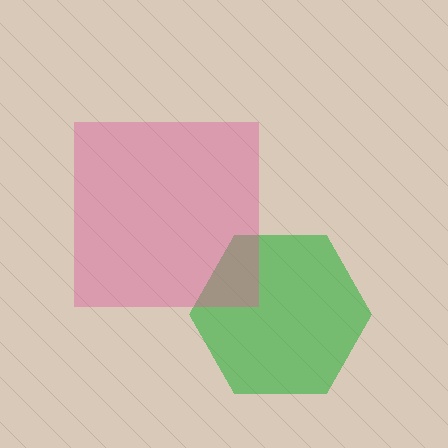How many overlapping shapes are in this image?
There are 2 overlapping shapes in the image.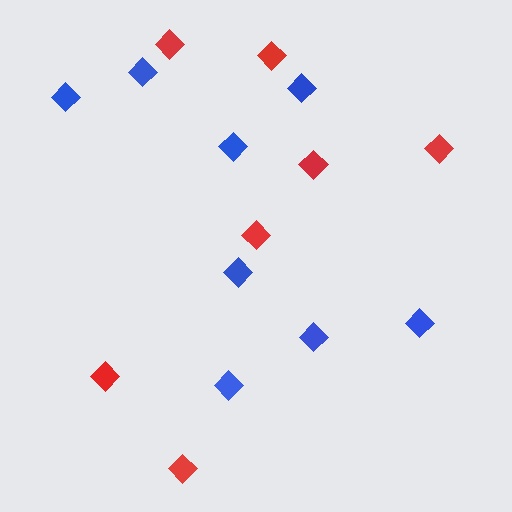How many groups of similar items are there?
There are 2 groups: one group of red diamonds (7) and one group of blue diamonds (8).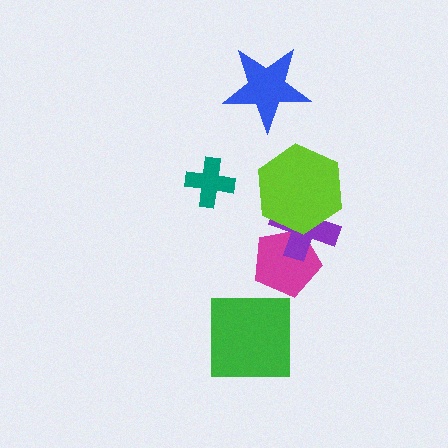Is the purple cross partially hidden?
Yes, it is partially covered by another shape.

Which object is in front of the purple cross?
The lime hexagon is in front of the purple cross.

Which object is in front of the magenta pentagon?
The purple cross is in front of the magenta pentagon.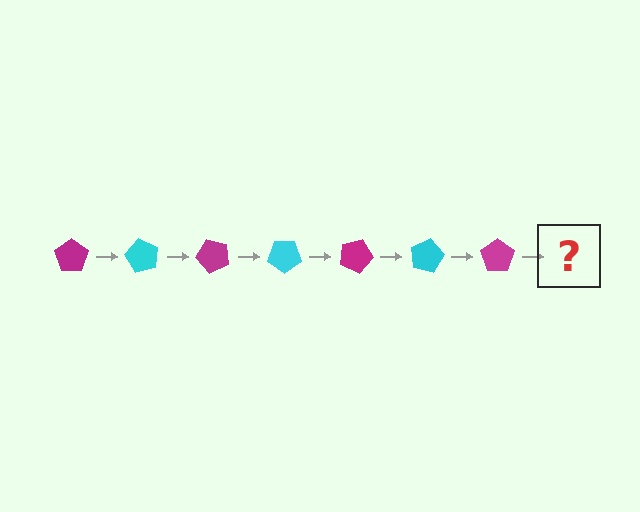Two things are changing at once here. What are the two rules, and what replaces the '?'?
The two rules are that it rotates 60 degrees each step and the color cycles through magenta and cyan. The '?' should be a cyan pentagon, rotated 420 degrees from the start.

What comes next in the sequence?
The next element should be a cyan pentagon, rotated 420 degrees from the start.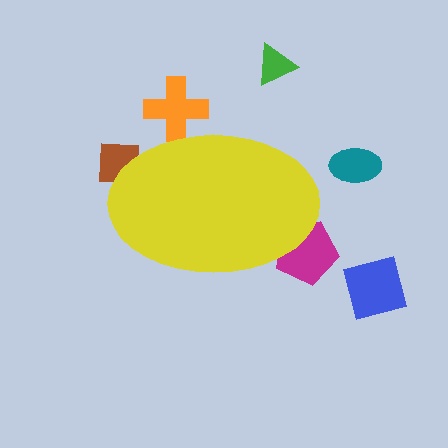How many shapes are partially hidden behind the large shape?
3 shapes are partially hidden.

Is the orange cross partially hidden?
Yes, the orange cross is partially hidden behind the yellow ellipse.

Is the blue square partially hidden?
No, the blue square is fully visible.